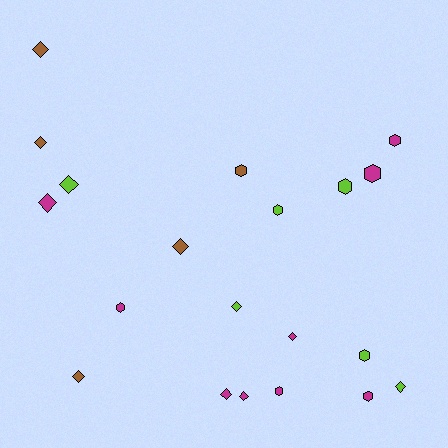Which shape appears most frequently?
Diamond, with 11 objects.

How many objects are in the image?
There are 20 objects.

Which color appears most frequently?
Magenta, with 9 objects.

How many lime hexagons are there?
There are 3 lime hexagons.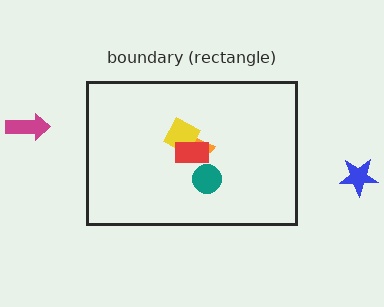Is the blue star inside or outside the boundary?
Outside.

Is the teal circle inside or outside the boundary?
Inside.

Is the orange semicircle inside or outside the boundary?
Inside.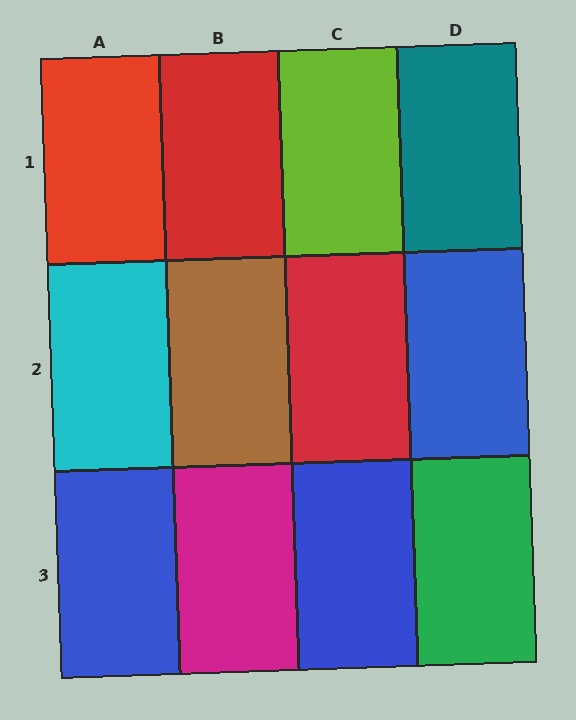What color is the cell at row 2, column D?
Blue.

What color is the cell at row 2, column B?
Brown.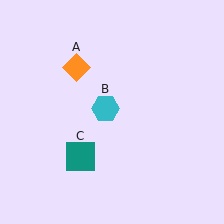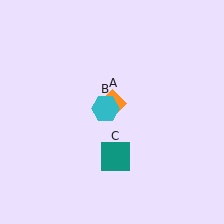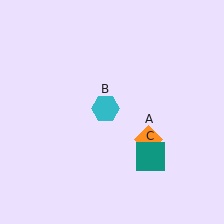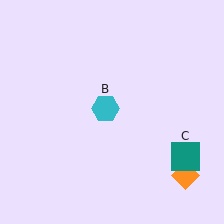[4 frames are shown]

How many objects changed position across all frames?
2 objects changed position: orange diamond (object A), teal square (object C).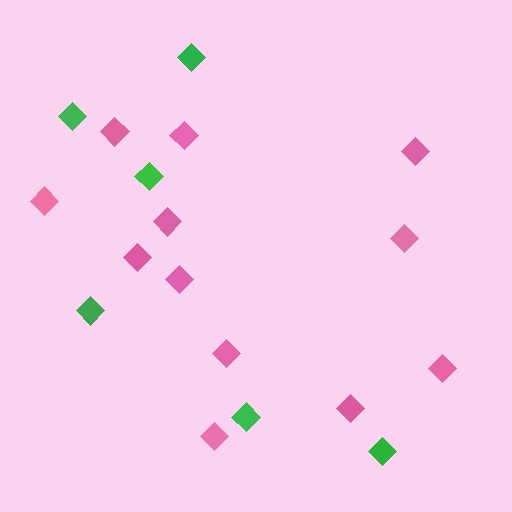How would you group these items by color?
There are 2 groups: one group of green diamonds (6) and one group of pink diamonds (12).